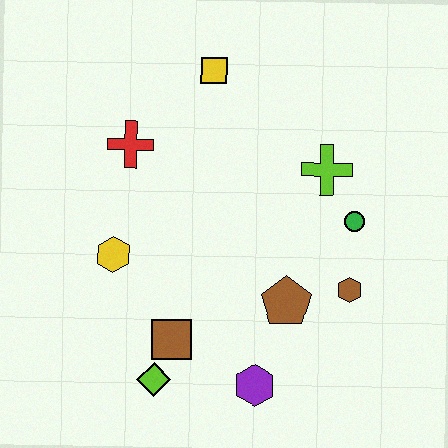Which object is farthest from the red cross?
The purple hexagon is farthest from the red cross.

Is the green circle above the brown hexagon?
Yes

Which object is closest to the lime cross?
The green circle is closest to the lime cross.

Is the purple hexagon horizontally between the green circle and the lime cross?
No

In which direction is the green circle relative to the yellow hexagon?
The green circle is to the right of the yellow hexagon.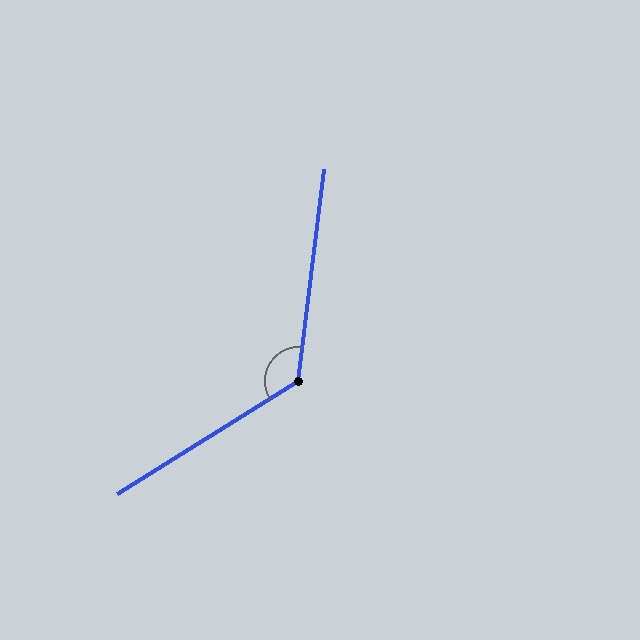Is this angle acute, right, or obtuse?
It is obtuse.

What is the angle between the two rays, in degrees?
Approximately 129 degrees.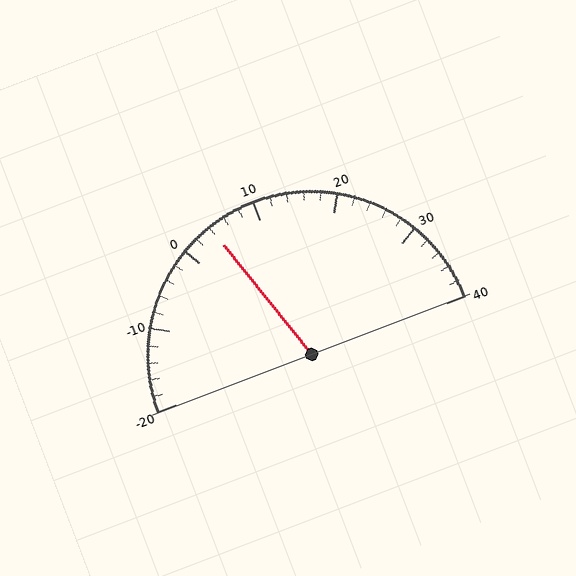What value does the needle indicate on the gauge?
The needle indicates approximately 4.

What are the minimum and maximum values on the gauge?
The gauge ranges from -20 to 40.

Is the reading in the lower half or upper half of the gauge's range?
The reading is in the lower half of the range (-20 to 40).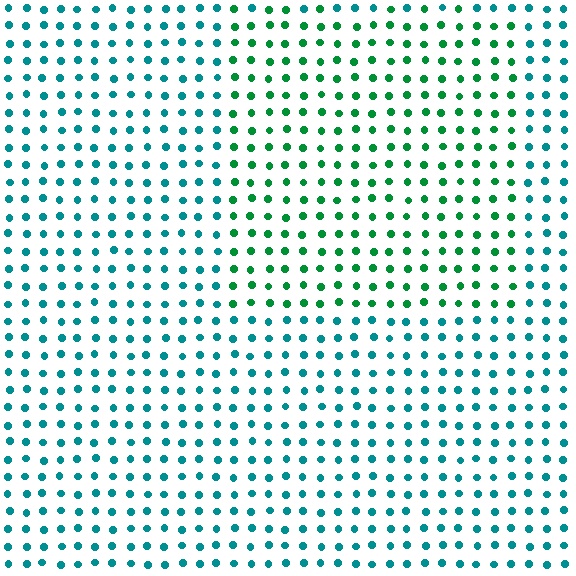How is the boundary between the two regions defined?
The boundary is defined purely by a slight shift in hue (about 39 degrees). Spacing, size, and orientation are identical on both sides.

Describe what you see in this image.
The image is filled with small teal elements in a uniform arrangement. A rectangle-shaped region is visible where the elements are tinted to a slightly different hue, forming a subtle color boundary.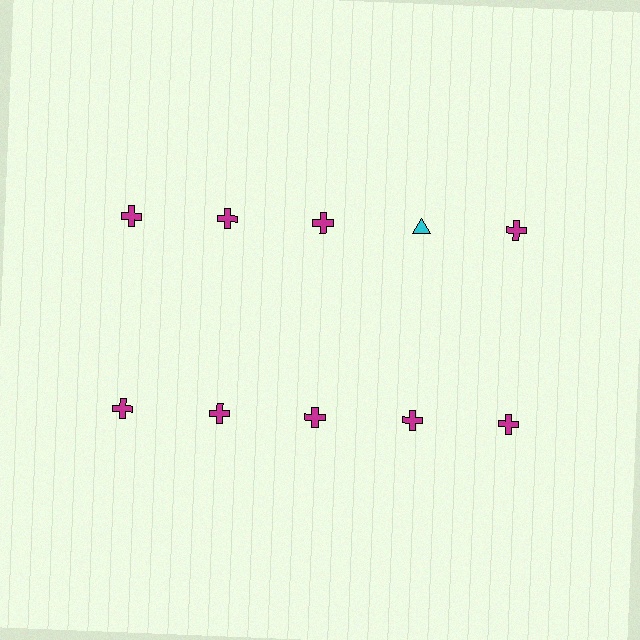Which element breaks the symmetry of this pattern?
The cyan triangle in the top row, second from right column breaks the symmetry. All other shapes are magenta crosses.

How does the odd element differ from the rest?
It differs in both color (cyan instead of magenta) and shape (triangle instead of cross).